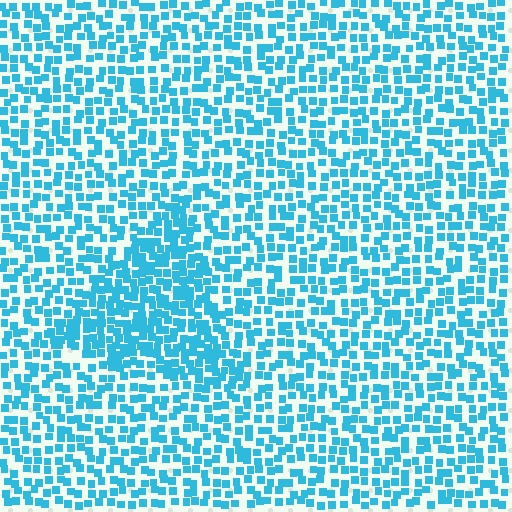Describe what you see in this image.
The image contains small cyan elements arranged at two different densities. A triangle-shaped region is visible where the elements are more densely packed than the surrounding area.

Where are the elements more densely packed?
The elements are more densely packed inside the triangle boundary.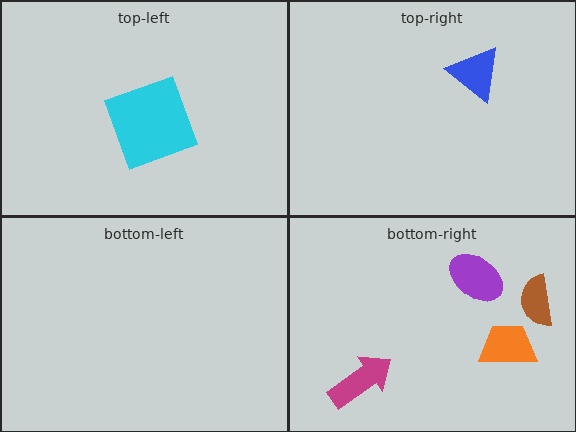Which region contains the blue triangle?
The top-right region.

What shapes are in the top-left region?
The cyan square.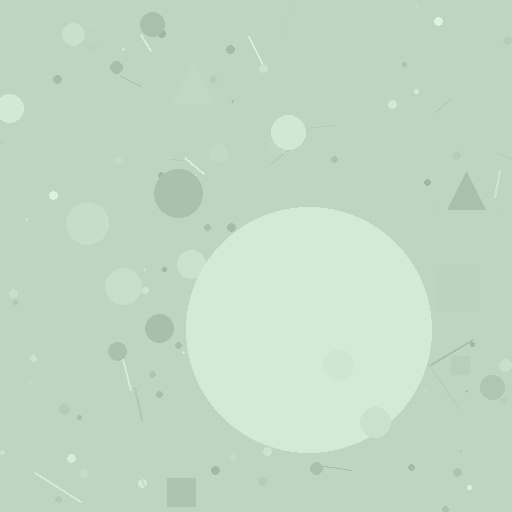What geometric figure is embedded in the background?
A circle is embedded in the background.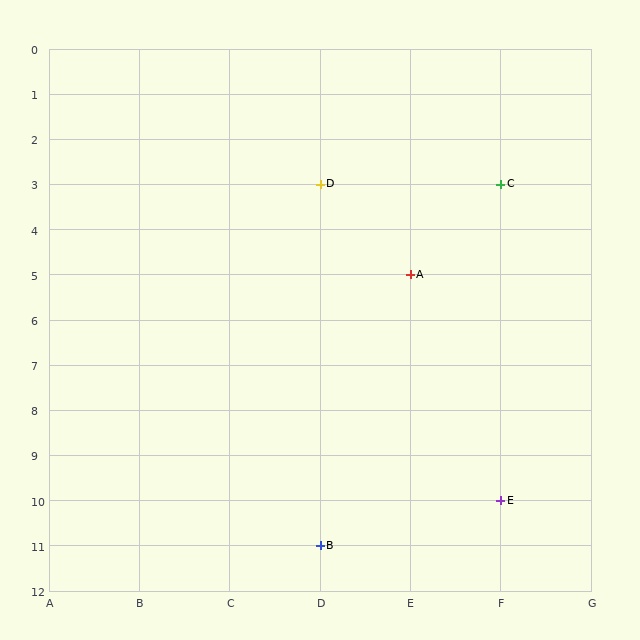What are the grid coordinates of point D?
Point D is at grid coordinates (D, 3).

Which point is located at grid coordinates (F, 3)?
Point C is at (F, 3).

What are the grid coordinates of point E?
Point E is at grid coordinates (F, 10).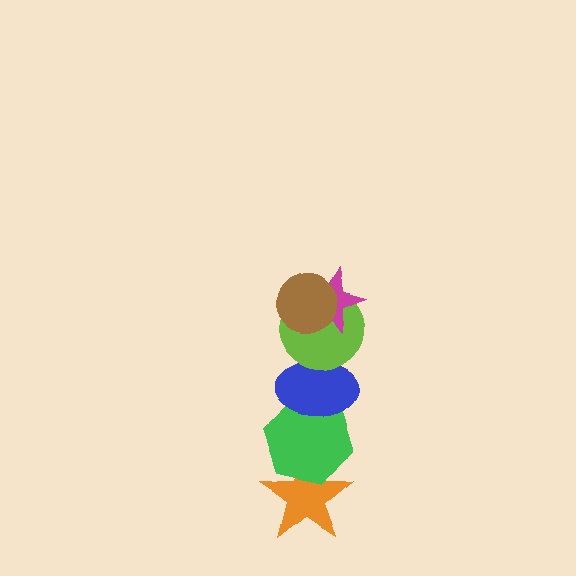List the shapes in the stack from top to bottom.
From top to bottom: the brown circle, the magenta star, the lime circle, the blue ellipse, the green hexagon, the orange star.